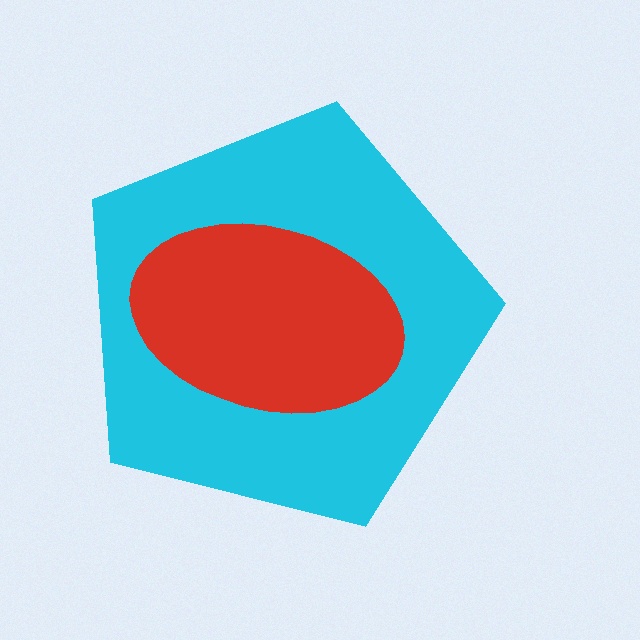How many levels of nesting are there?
2.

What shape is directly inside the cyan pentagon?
The red ellipse.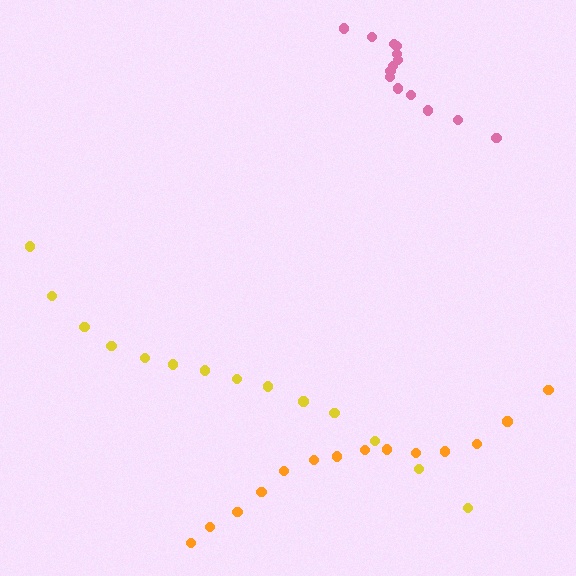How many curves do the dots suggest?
There are 3 distinct paths.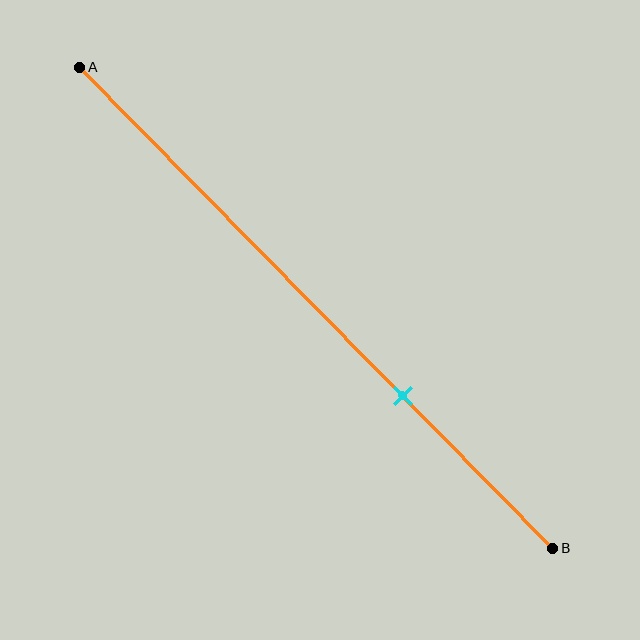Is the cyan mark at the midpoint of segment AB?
No, the mark is at about 70% from A, not at the 50% midpoint.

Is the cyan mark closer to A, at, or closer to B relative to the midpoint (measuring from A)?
The cyan mark is closer to point B than the midpoint of segment AB.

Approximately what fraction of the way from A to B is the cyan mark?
The cyan mark is approximately 70% of the way from A to B.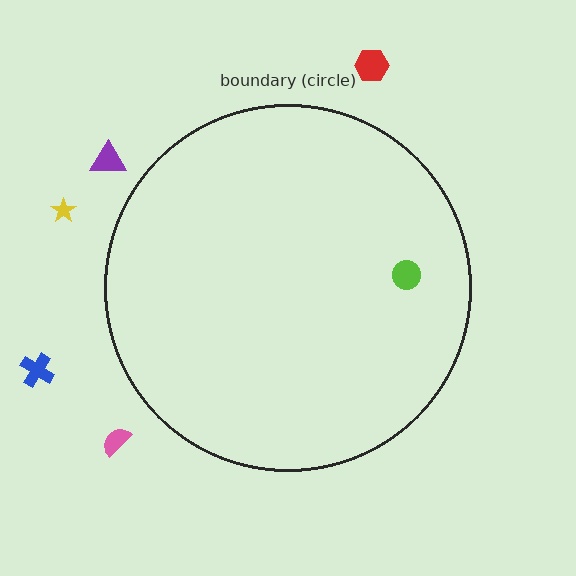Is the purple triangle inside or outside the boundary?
Outside.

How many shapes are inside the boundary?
1 inside, 5 outside.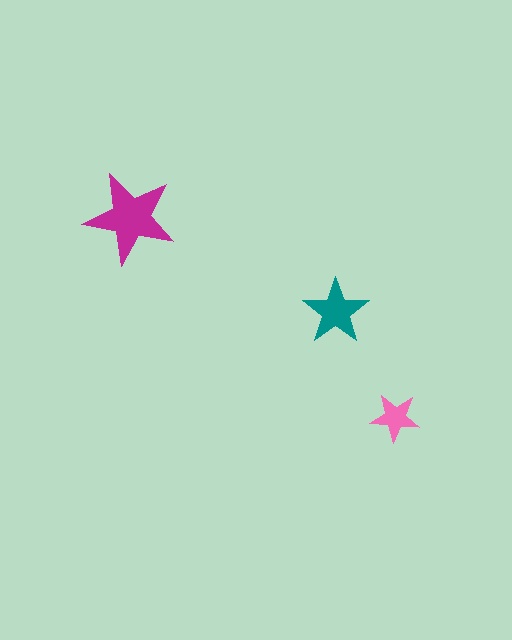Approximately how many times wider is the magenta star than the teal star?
About 1.5 times wider.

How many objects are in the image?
There are 3 objects in the image.